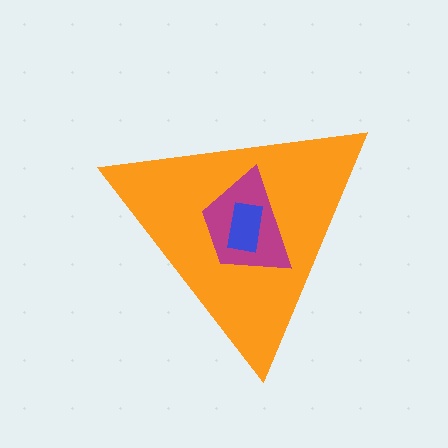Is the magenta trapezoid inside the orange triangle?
Yes.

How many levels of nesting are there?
3.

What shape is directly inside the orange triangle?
The magenta trapezoid.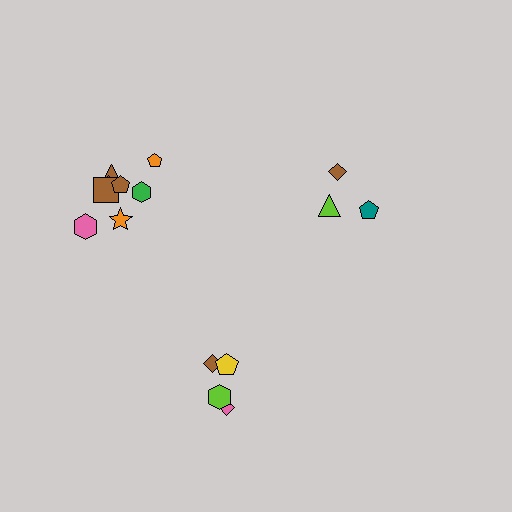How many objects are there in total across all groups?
There are 15 objects.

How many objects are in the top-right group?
There are 3 objects.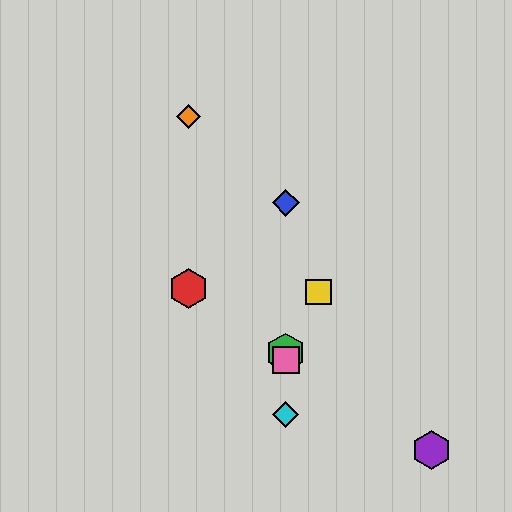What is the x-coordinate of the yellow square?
The yellow square is at x≈319.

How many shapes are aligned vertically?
4 shapes (the blue diamond, the green hexagon, the cyan diamond, the pink square) are aligned vertically.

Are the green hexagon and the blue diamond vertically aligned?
Yes, both are at x≈286.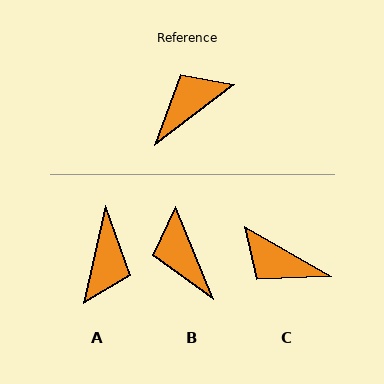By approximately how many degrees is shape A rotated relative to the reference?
Approximately 140 degrees clockwise.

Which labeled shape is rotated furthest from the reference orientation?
A, about 140 degrees away.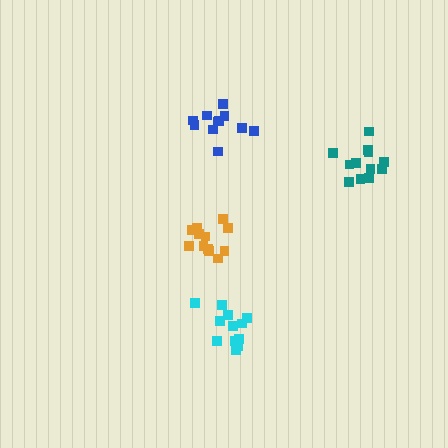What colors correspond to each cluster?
The clusters are colored: cyan, blue, orange, teal.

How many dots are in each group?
Group 1: 12 dots, Group 2: 11 dots, Group 3: 12 dots, Group 4: 12 dots (47 total).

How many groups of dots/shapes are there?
There are 4 groups.